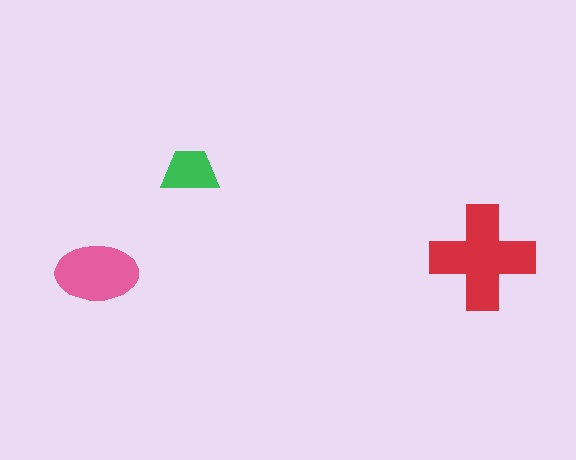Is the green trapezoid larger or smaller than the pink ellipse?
Smaller.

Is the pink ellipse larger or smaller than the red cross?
Smaller.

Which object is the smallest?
The green trapezoid.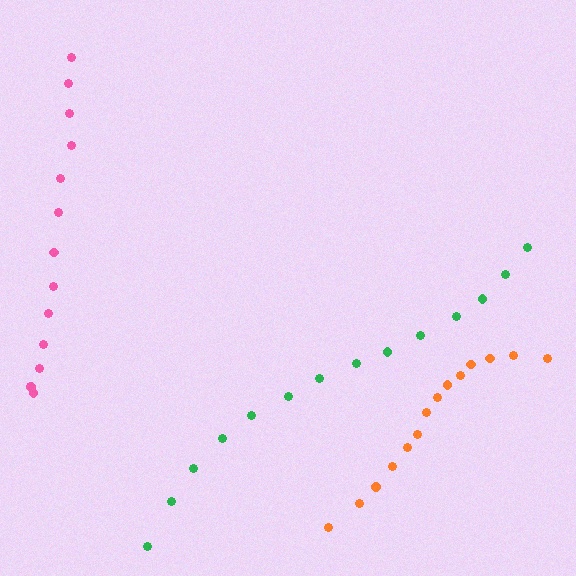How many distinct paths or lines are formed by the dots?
There are 3 distinct paths.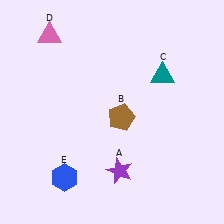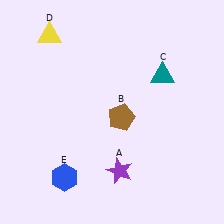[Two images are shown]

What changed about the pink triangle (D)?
In Image 1, D is pink. In Image 2, it changed to yellow.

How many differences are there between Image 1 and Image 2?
There is 1 difference between the two images.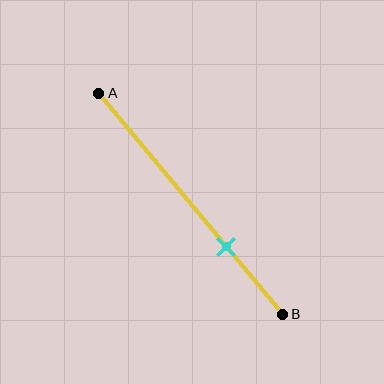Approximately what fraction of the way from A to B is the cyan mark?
The cyan mark is approximately 70% of the way from A to B.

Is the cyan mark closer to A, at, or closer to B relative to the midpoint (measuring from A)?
The cyan mark is closer to point B than the midpoint of segment AB.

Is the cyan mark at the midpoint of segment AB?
No, the mark is at about 70% from A, not at the 50% midpoint.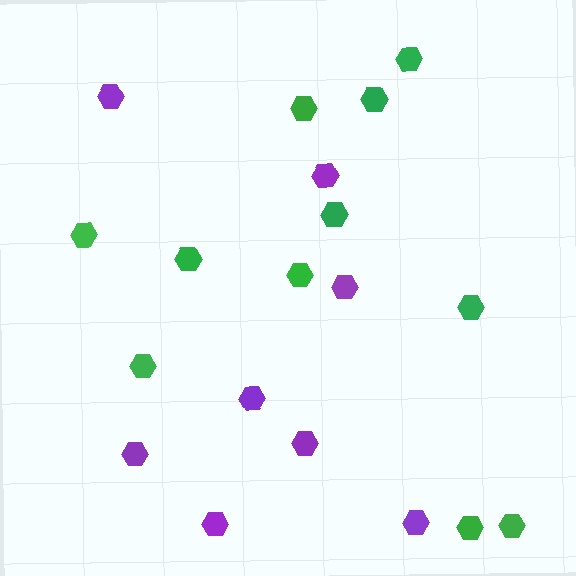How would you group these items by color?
There are 2 groups: one group of green hexagons (11) and one group of purple hexagons (8).